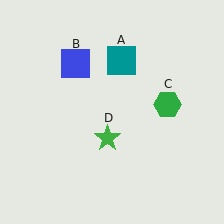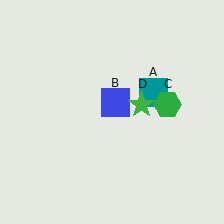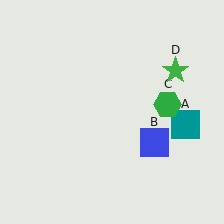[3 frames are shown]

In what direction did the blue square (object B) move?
The blue square (object B) moved down and to the right.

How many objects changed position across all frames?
3 objects changed position: teal square (object A), blue square (object B), green star (object D).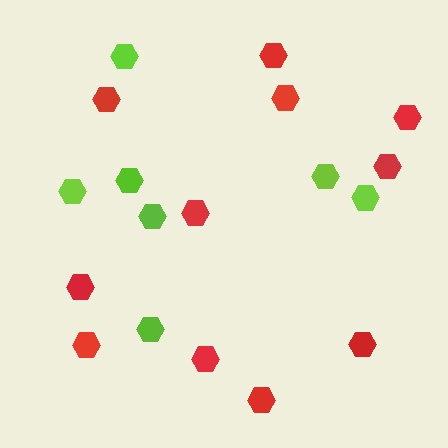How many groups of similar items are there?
There are 2 groups: one group of lime hexagons (7) and one group of red hexagons (11).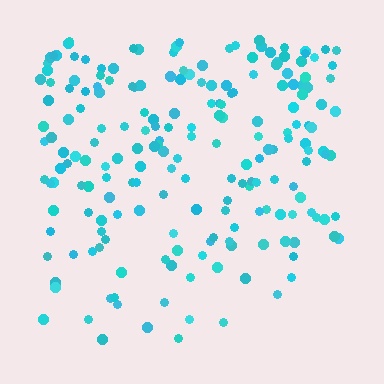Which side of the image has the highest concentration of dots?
The top.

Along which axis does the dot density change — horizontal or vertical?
Vertical.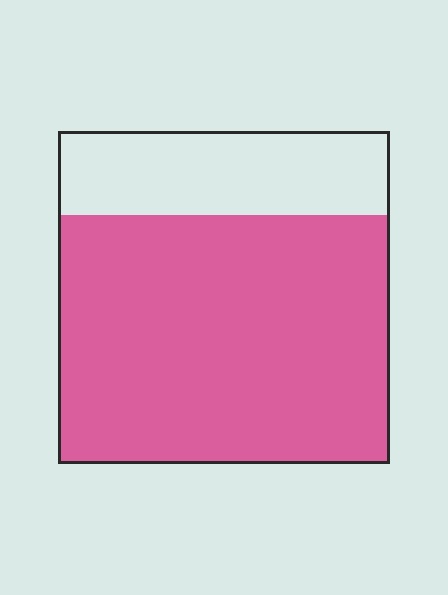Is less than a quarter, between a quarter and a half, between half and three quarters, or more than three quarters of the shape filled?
Between half and three quarters.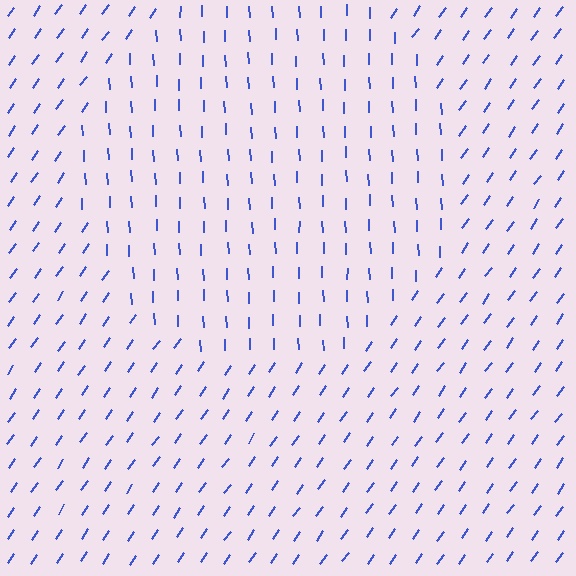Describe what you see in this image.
The image is filled with small blue line segments. A circle region in the image has lines oriented differently from the surrounding lines, creating a visible texture boundary.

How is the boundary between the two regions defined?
The boundary is defined purely by a change in line orientation (approximately 37 degrees difference). All lines are the same color and thickness.